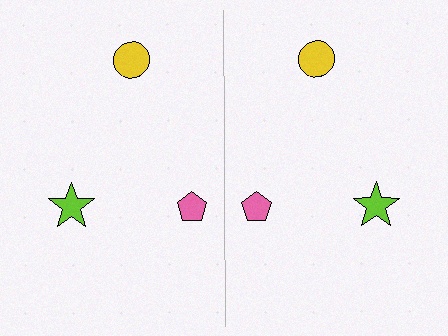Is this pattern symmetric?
Yes, this pattern has bilateral (reflection) symmetry.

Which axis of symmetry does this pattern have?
The pattern has a vertical axis of symmetry running through the center of the image.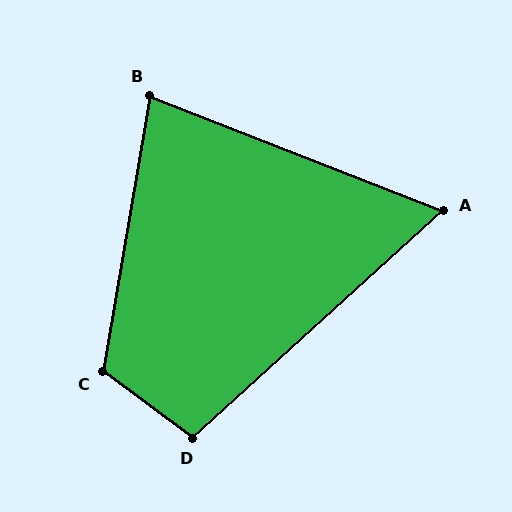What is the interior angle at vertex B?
Approximately 78 degrees (acute).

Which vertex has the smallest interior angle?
A, at approximately 64 degrees.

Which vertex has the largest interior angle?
C, at approximately 116 degrees.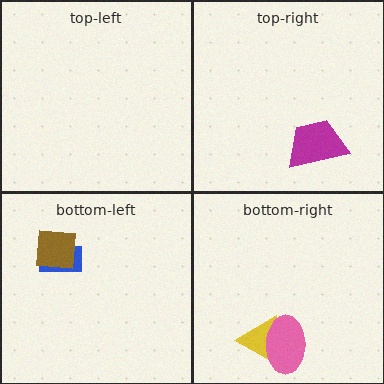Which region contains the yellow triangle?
The bottom-right region.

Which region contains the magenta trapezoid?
The top-right region.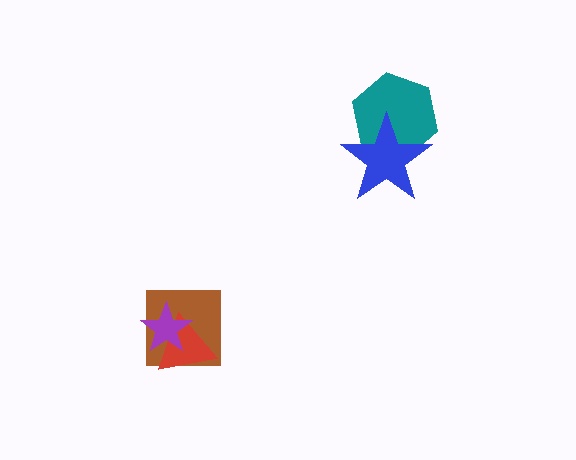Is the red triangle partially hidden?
Yes, it is partially covered by another shape.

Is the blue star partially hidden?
No, no other shape covers it.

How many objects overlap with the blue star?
1 object overlaps with the blue star.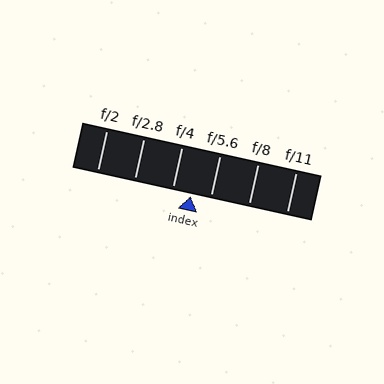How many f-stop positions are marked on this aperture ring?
There are 6 f-stop positions marked.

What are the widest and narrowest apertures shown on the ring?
The widest aperture shown is f/2 and the narrowest is f/11.